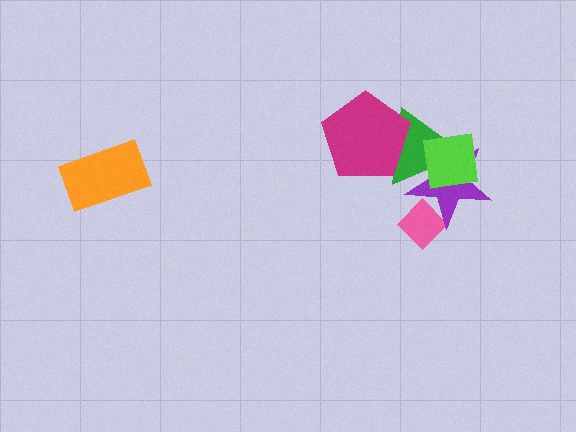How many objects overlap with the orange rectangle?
0 objects overlap with the orange rectangle.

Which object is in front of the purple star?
The lime square is in front of the purple star.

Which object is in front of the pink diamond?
The purple star is in front of the pink diamond.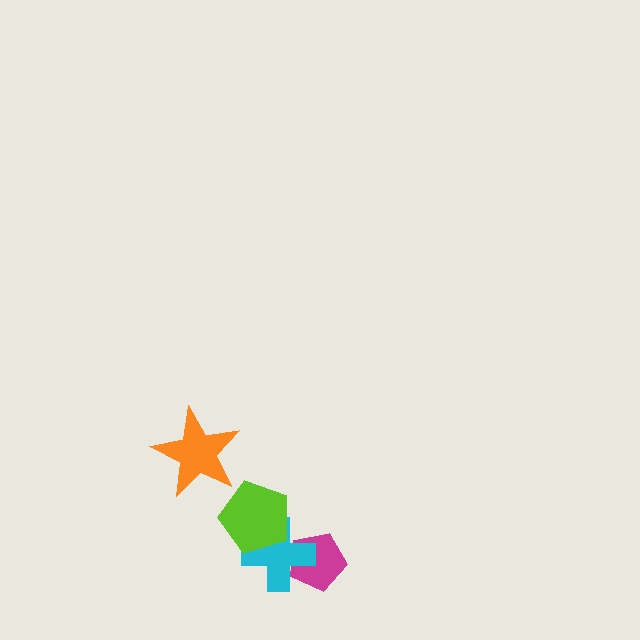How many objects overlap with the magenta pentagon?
1 object overlaps with the magenta pentagon.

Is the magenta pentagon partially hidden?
Yes, it is partially covered by another shape.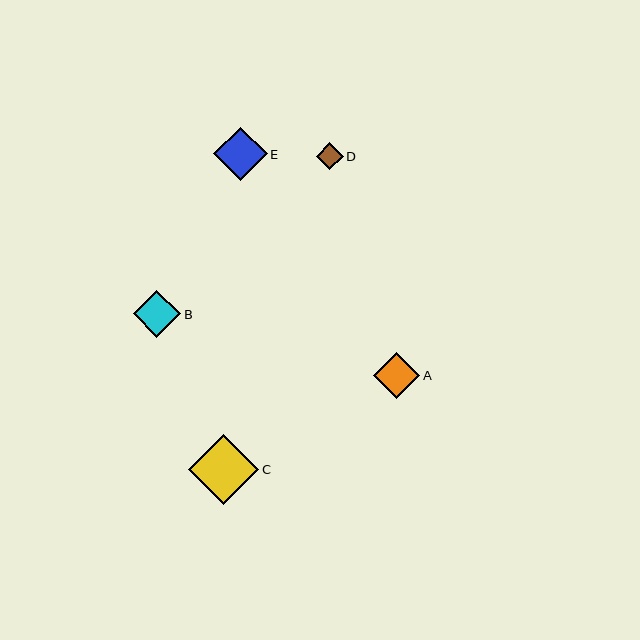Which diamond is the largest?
Diamond C is the largest with a size of approximately 71 pixels.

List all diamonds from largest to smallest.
From largest to smallest: C, E, B, A, D.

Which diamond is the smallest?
Diamond D is the smallest with a size of approximately 27 pixels.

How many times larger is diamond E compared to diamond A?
Diamond E is approximately 1.2 times the size of diamond A.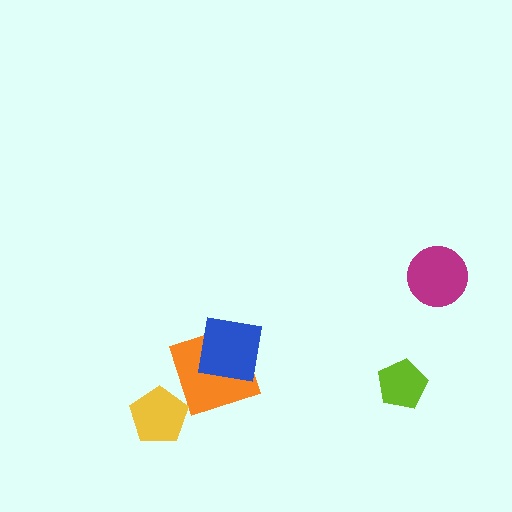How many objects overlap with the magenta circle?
0 objects overlap with the magenta circle.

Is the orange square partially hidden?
Yes, it is partially covered by another shape.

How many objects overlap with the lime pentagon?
0 objects overlap with the lime pentagon.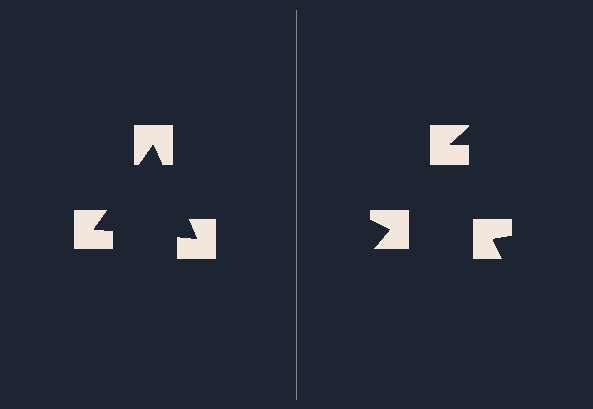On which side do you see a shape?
An illusory triangle appears on the left side. On the right side the wedge cuts are rotated, so no coherent shape forms.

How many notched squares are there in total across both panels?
6 — 3 on each side.